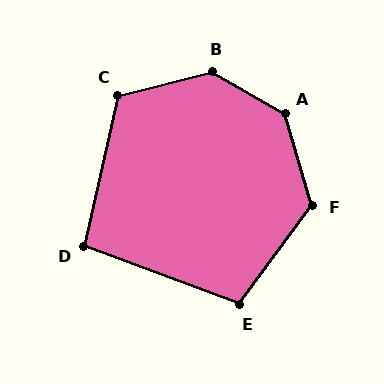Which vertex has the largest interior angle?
A, at approximately 137 degrees.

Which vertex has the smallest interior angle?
D, at approximately 97 degrees.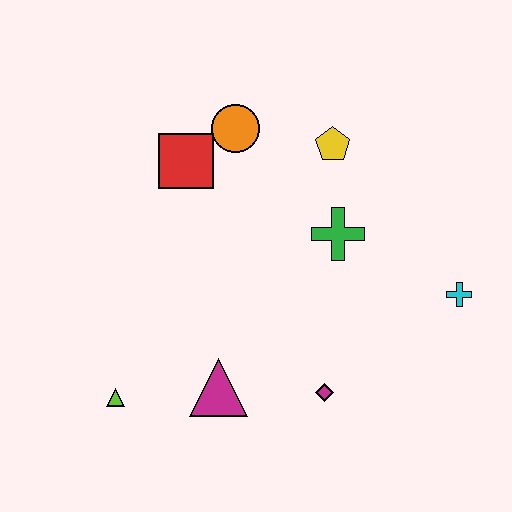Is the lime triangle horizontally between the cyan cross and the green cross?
No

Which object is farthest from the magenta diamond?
The orange circle is farthest from the magenta diamond.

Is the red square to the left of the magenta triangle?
Yes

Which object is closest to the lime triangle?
The magenta triangle is closest to the lime triangle.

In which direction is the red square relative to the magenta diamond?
The red square is above the magenta diamond.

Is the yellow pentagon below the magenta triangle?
No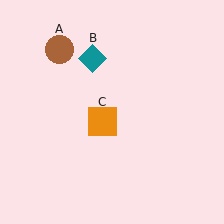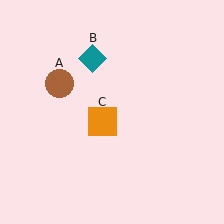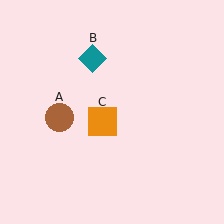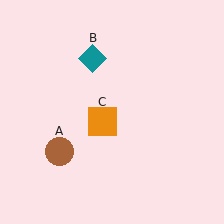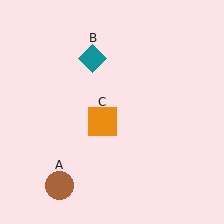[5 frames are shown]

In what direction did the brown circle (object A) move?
The brown circle (object A) moved down.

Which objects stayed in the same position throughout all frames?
Teal diamond (object B) and orange square (object C) remained stationary.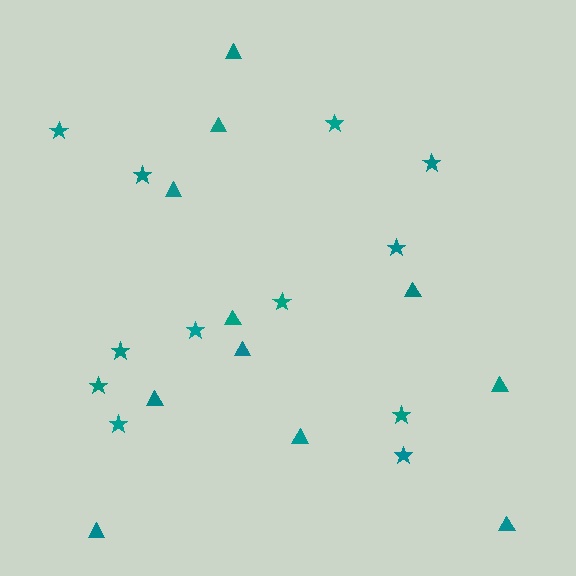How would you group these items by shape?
There are 2 groups: one group of triangles (11) and one group of stars (12).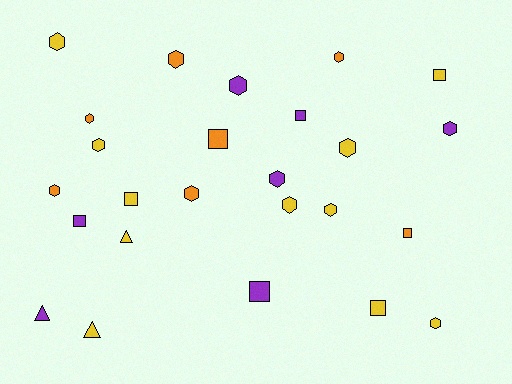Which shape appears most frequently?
Hexagon, with 14 objects.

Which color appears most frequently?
Yellow, with 11 objects.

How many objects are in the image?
There are 25 objects.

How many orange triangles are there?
There are no orange triangles.